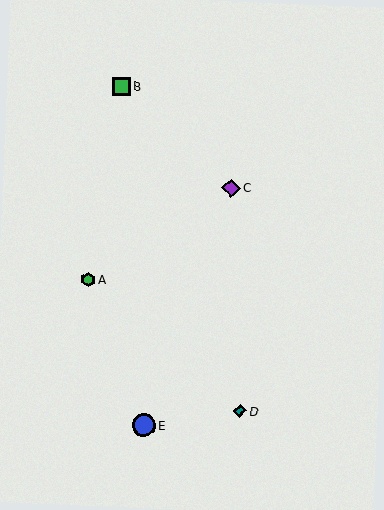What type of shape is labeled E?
Shape E is a blue circle.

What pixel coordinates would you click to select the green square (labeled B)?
Click at (122, 86) to select the green square B.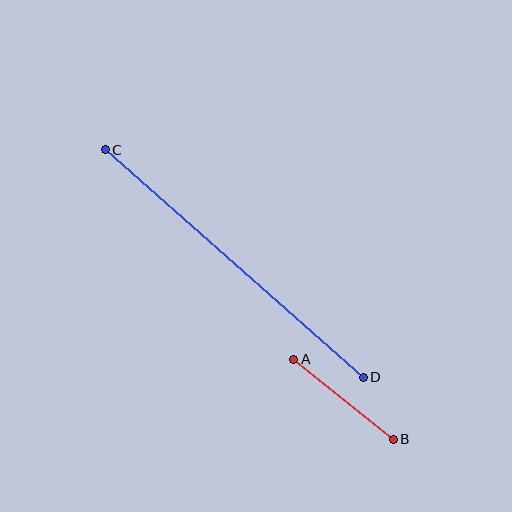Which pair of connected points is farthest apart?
Points C and D are farthest apart.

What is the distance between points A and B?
The distance is approximately 128 pixels.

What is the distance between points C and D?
The distance is approximately 344 pixels.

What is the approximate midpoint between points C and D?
The midpoint is at approximately (234, 264) pixels.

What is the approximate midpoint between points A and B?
The midpoint is at approximately (344, 399) pixels.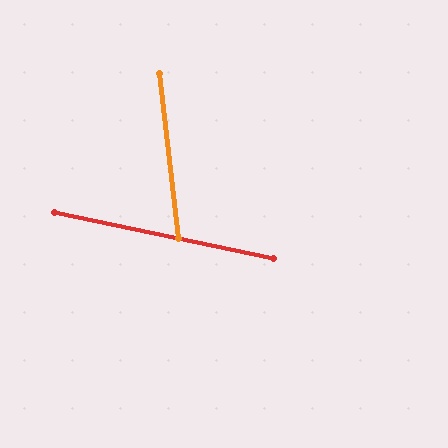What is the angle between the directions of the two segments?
Approximately 71 degrees.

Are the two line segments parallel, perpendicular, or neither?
Neither parallel nor perpendicular — they differ by about 71°.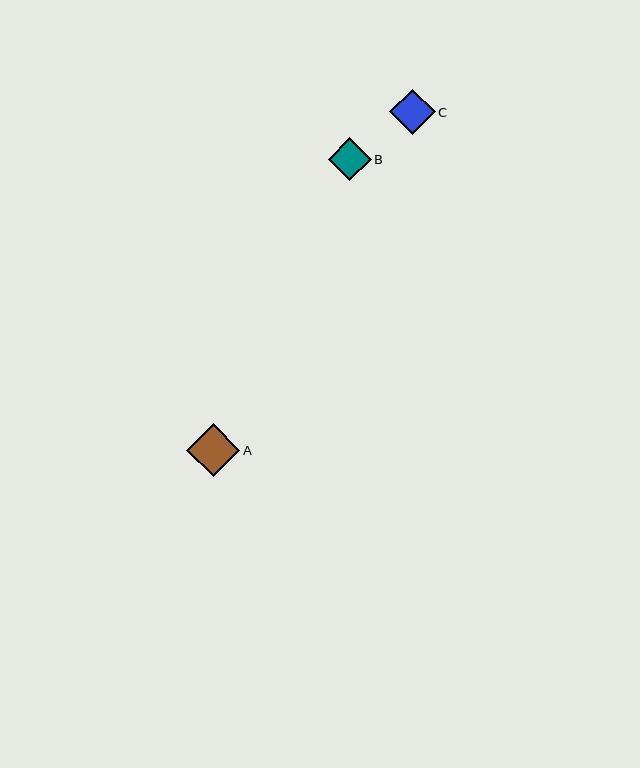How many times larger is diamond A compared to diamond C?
Diamond A is approximately 1.2 times the size of diamond C.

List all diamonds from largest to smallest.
From largest to smallest: A, C, B.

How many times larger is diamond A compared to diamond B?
Diamond A is approximately 1.2 times the size of diamond B.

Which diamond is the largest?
Diamond A is the largest with a size of approximately 53 pixels.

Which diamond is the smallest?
Diamond B is the smallest with a size of approximately 43 pixels.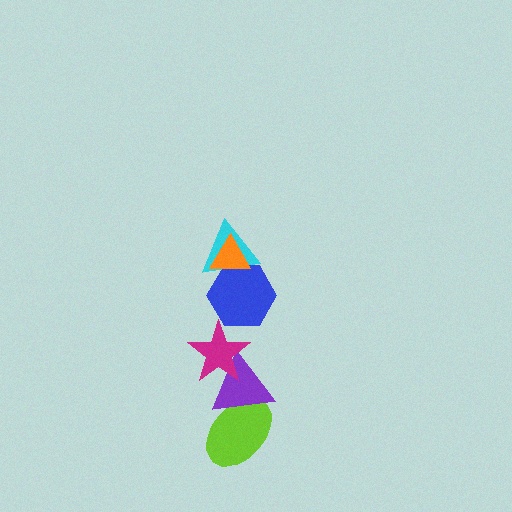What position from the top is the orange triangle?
The orange triangle is 1st from the top.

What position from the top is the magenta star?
The magenta star is 4th from the top.